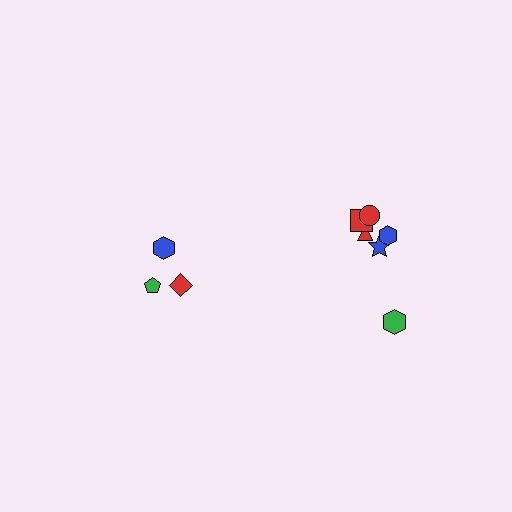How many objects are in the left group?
There are 3 objects.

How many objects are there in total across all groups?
There are 9 objects.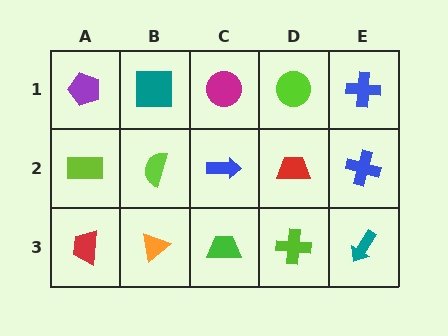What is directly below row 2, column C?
A green trapezoid.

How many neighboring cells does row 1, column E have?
2.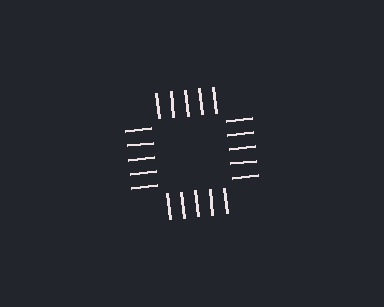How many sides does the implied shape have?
4 sides — the line-ends trace a square.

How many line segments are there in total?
20 — 5 along each of the 4 edges.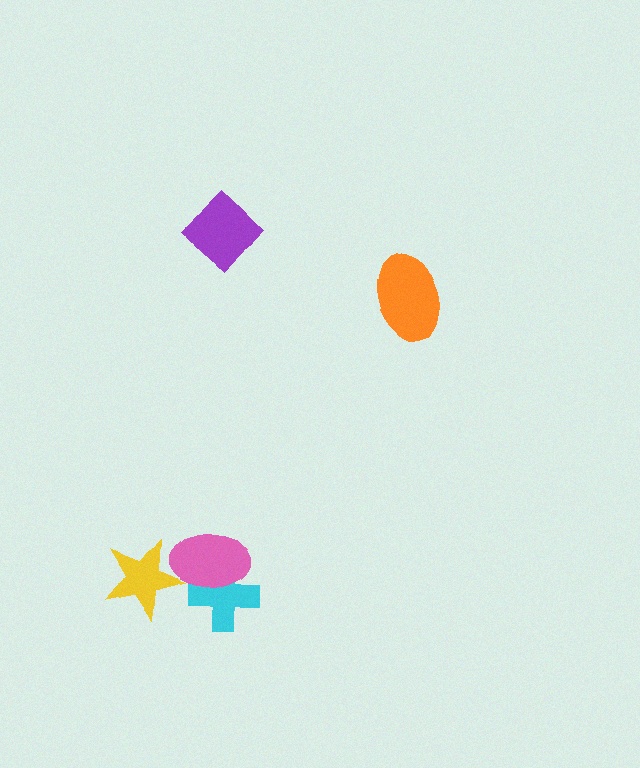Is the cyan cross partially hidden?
Yes, it is partially covered by another shape.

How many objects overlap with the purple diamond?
0 objects overlap with the purple diamond.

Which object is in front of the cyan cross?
The pink ellipse is in front of the cyan cross.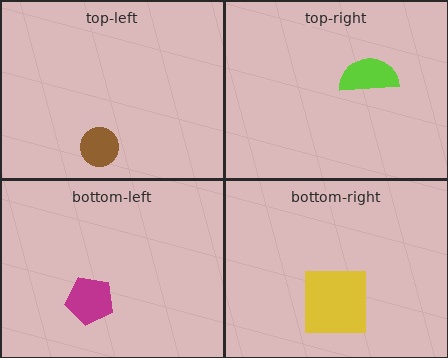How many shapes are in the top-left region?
1.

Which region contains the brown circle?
The top-left region.